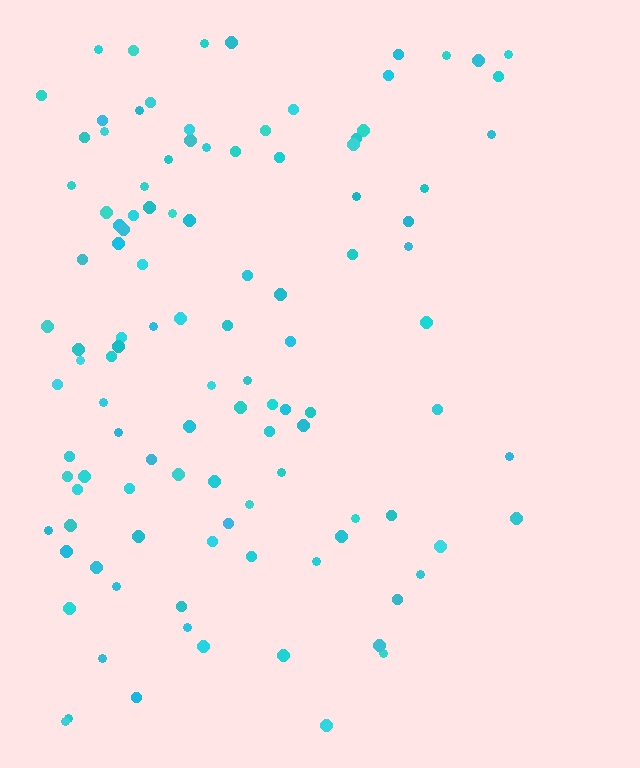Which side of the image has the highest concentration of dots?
The left.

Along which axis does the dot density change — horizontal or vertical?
Horizontal.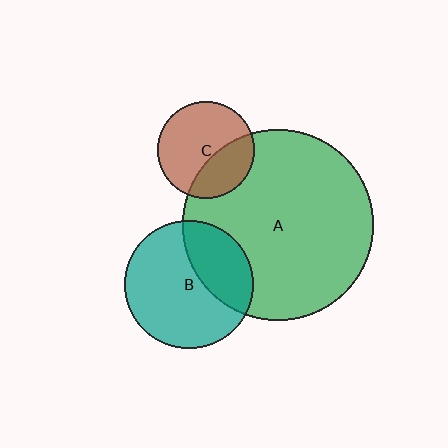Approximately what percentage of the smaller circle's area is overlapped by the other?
Approximately 35%.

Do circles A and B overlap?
Yes.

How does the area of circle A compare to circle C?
Approximately 3.8 times.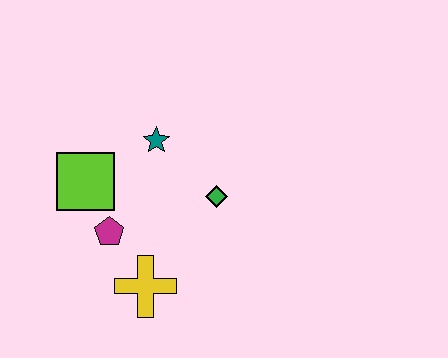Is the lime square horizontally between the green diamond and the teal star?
No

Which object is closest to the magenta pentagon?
The lime square is closest to the magenta pentagon.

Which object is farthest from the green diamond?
The lime square is farthest from the green diamond.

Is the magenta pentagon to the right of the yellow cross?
No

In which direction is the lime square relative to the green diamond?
The lime square is to the left of the green diamond.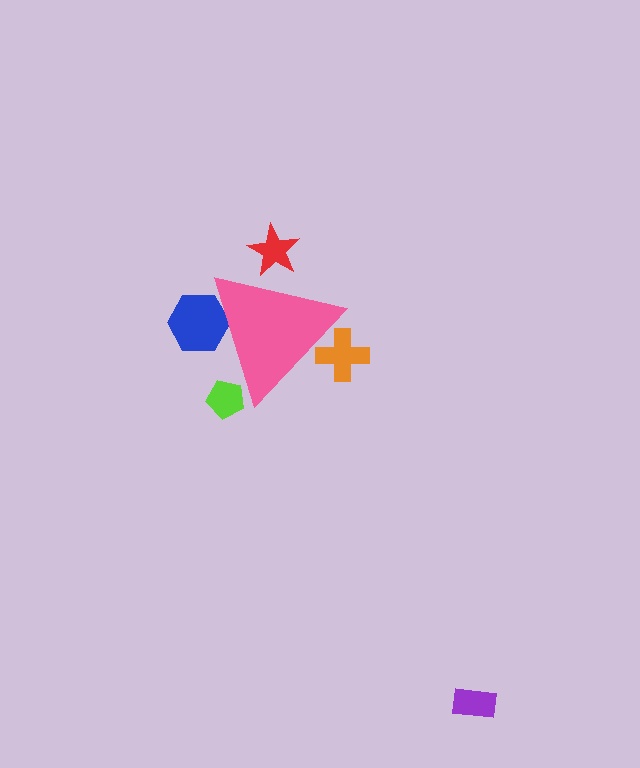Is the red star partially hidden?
Yes, the red star is partially hidden behind the pink triangle.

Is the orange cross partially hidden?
Yes, the orange cross is partially hidden behind the pink triangle.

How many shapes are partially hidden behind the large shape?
4 shapes are partially hidden.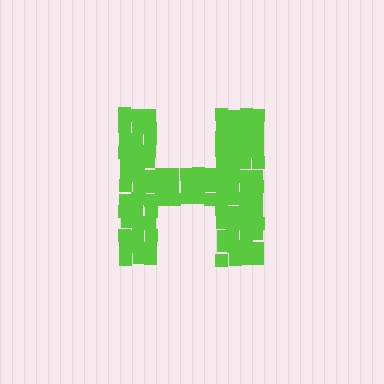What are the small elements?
The small elements are squares.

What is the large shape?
The large shape is the letter H.